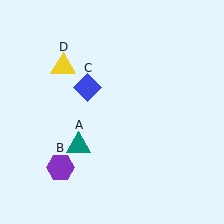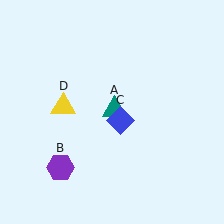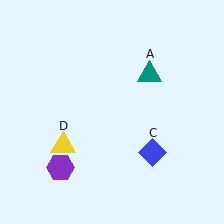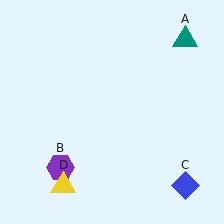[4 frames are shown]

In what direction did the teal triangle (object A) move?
The teal triangle (object A) moved up and to the right.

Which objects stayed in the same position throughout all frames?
Purple hexagon (object B) remained stationary.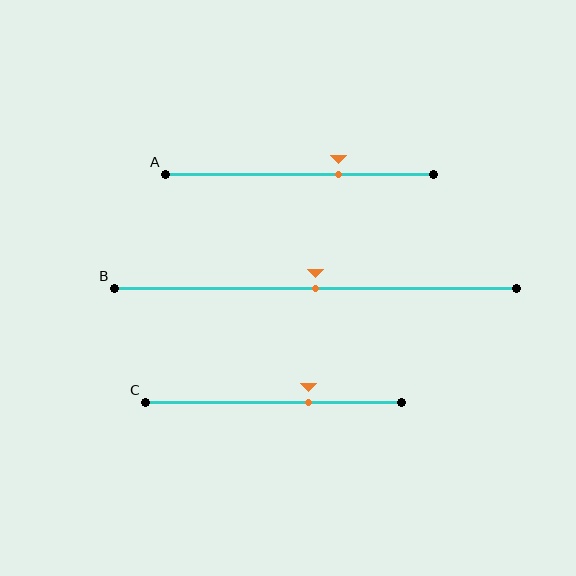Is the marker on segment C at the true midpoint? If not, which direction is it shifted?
No, the marker on segment C is shifted to the right by about 14% of the segment length.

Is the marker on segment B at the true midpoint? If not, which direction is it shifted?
Yes, the marker on segment B is at the true midpoint.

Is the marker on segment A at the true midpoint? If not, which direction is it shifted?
No, the marker on segment A is shifted to the right by about 15% of the segment length.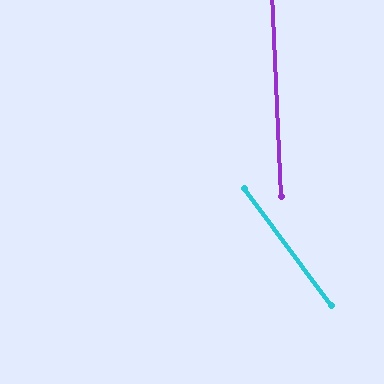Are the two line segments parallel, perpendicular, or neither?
Neither parallel nor perpendicular — they differ by about 34°.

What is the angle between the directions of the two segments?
Approximately 34 degrees.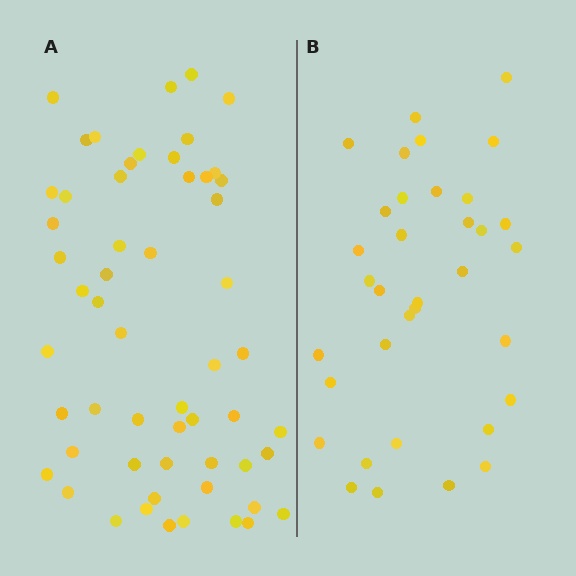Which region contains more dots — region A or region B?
Region A (the left region) has more dots.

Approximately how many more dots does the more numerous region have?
Region A has approximately 20 more dots than region B.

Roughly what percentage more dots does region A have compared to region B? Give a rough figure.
About 60% more.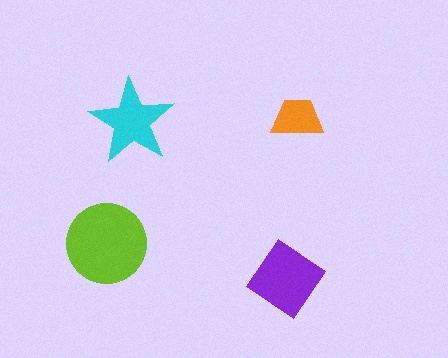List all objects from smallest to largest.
The orange trapezoid, the cyan star, the purple diamond, the lime circle.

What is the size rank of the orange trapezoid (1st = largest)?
4th.